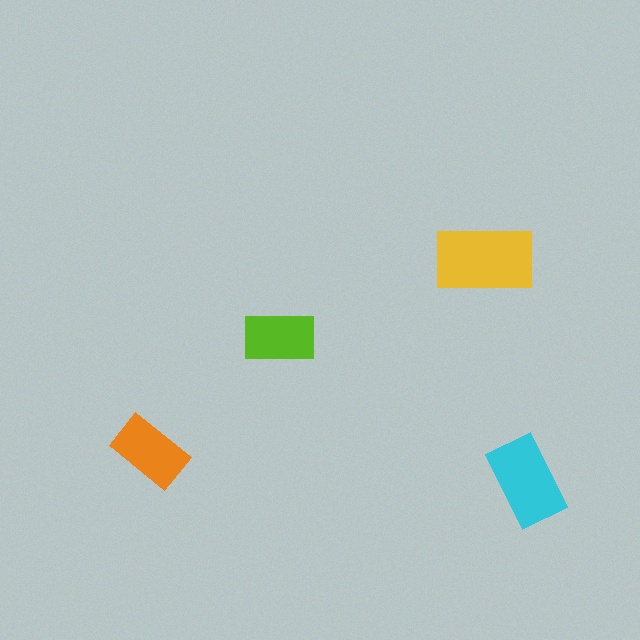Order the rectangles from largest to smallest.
the yellow one, the cyan one, the orange one, the lime one.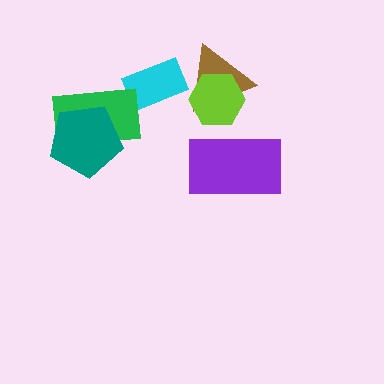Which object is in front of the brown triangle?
The lime hexagon is in front of the brown triangle.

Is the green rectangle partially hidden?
Yes, it is partially covered by another shape.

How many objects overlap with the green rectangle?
1 object overlaps with the green rectangle.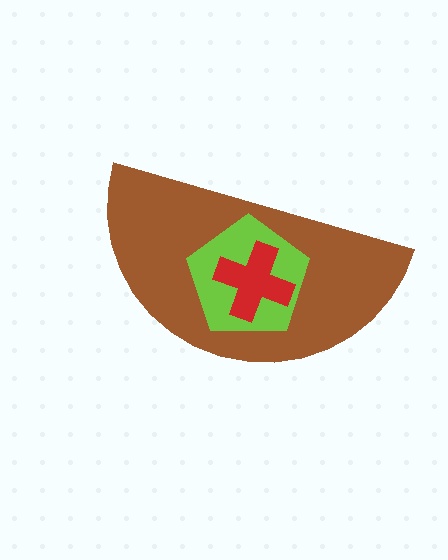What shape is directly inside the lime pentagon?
The red cross.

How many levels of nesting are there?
3.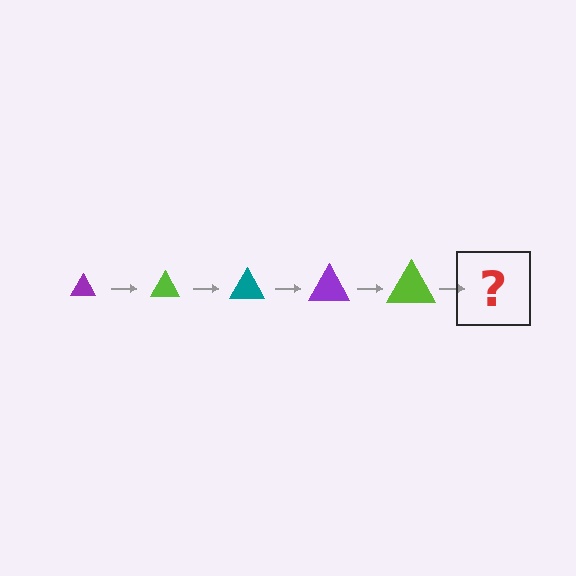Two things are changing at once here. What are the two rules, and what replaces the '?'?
The two rules are that the triangle grows larger each step and the color cycles through purple, lime, and teal. The '?' should be a teal triangle, larger than the previous one.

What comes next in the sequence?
The next element should be a teal triangle, larger than the previous one.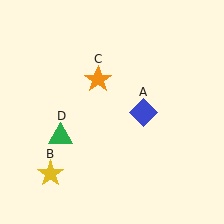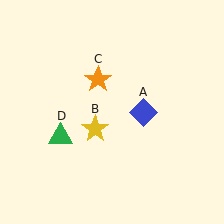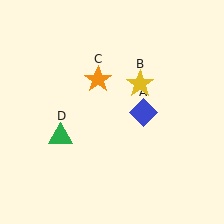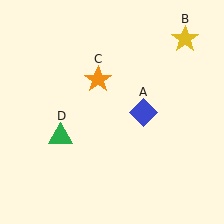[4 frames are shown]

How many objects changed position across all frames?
1 object changed position: yellow star (object B).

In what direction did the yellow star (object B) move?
The yellow star (object B) moved up and to the right.